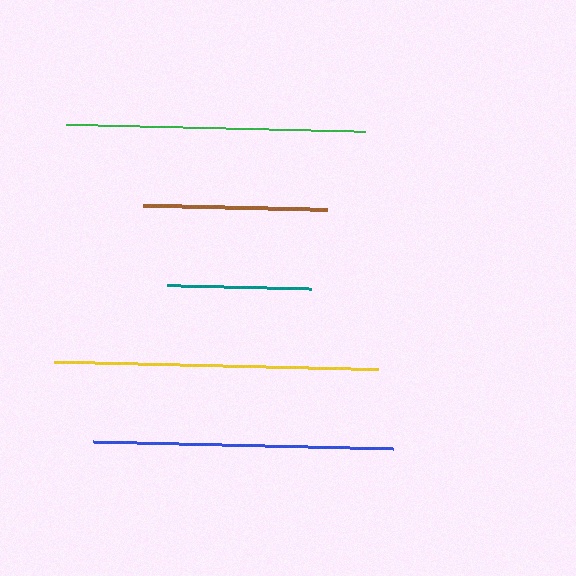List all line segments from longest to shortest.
From longest to shortest: yellow, blue, green, brown, teal.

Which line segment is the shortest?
The teal line is the shortest at approximately 144 pixels.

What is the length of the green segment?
The green segment is approximately 298 pixels long.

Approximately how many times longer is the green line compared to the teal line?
The green line is approximately 2.1 times the length of the teal line.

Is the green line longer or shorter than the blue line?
The blue line is longer than the green line.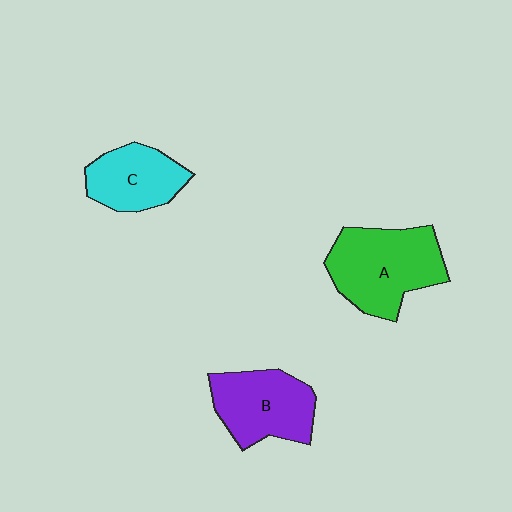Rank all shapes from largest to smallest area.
From largest to smallest: A (green), B (purple), C (cyan).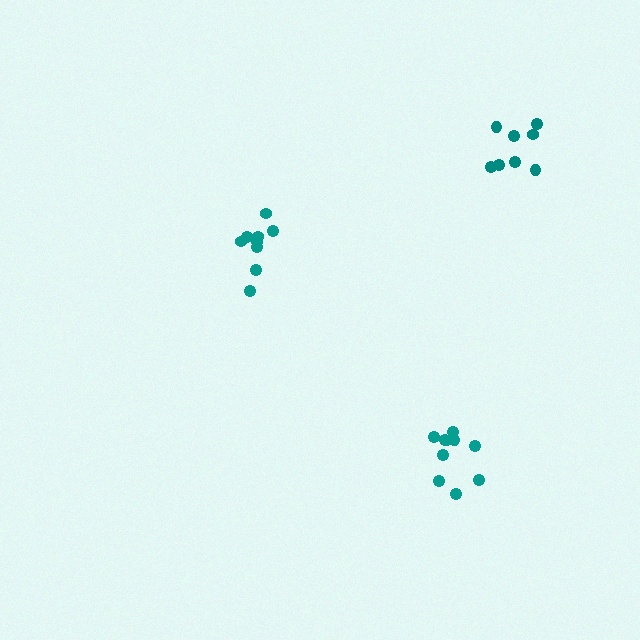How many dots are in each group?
Group 1: 9 dots, Group 2: 10 dots, Group 3: 8 dots (27 total).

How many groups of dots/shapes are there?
There are 3 groups.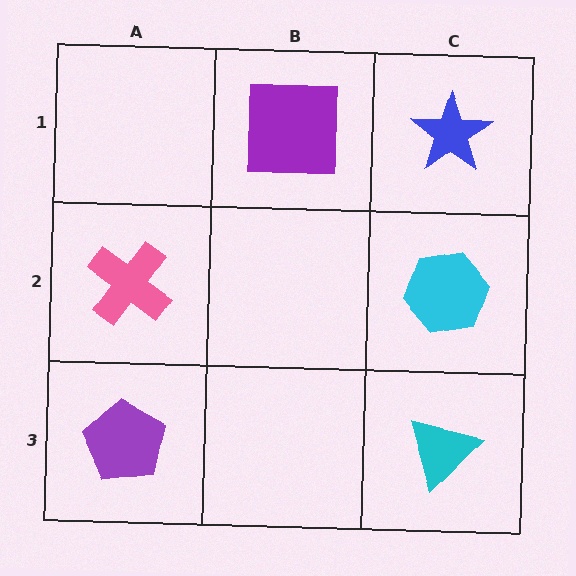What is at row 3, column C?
A cyan triangle.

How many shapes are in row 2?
2 shapes.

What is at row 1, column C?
A blue star.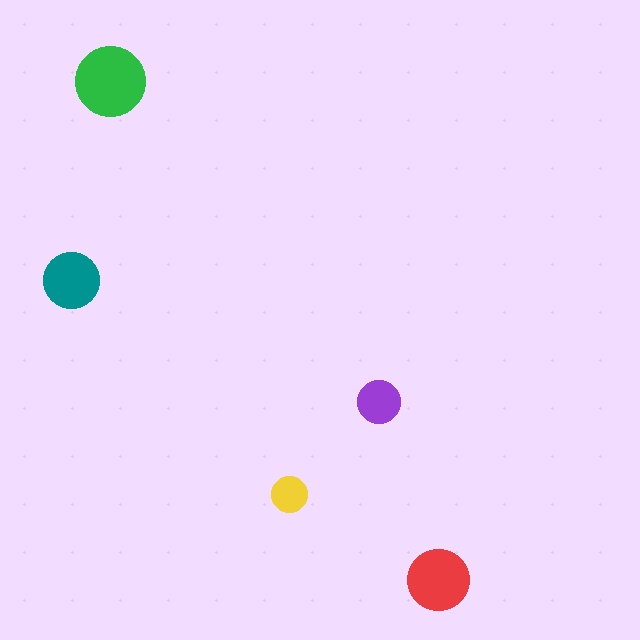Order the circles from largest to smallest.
the green one, the red one, the teal one, the purple one, the yellow one.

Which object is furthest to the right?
The red circle is rightmost.